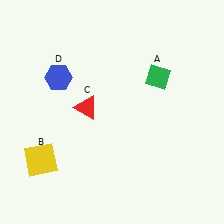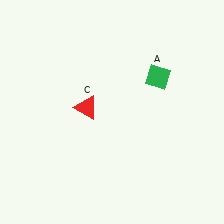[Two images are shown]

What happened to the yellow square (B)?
The yellow square (B) was removed in Image 2. It was in the bottom-left area of Image 1.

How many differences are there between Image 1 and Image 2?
There are 2 differences between the two images.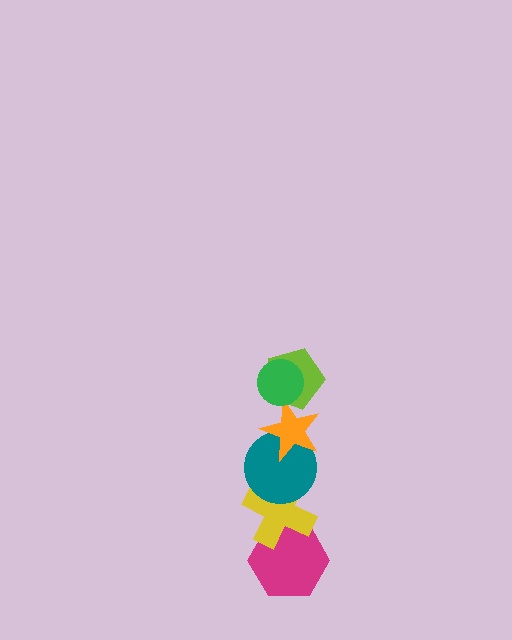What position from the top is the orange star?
The orange star is 3rd from the top.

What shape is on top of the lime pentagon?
The green circle is on top of the lime pentagon.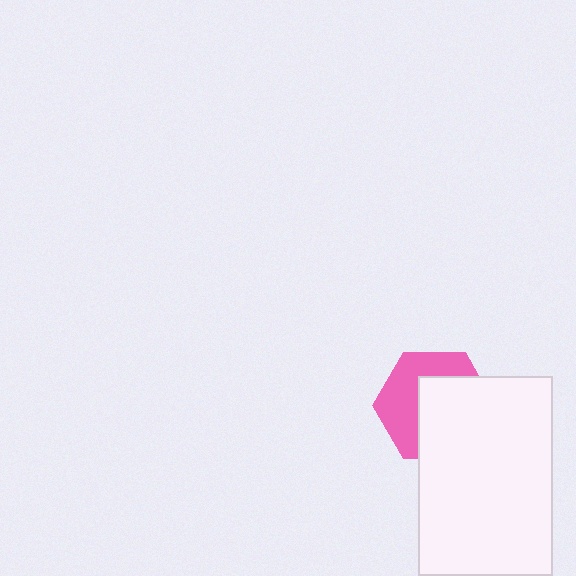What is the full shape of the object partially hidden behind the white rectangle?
The partially hidden object is a pink hexagon.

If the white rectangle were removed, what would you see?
You would see the complete pink hexagon.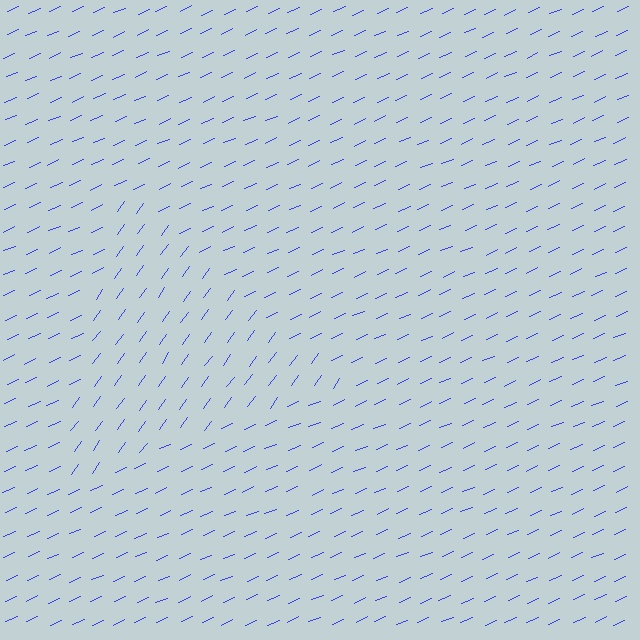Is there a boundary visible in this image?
Yes, there is a texture boundary formed by a change in line orientation.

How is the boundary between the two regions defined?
The boundary is defined purely by a change in line orientation (approximately 30 degrees difference). All lines are the same color and thickness.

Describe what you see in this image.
The image is filled with small blue line segments. A triangle region in the image has lines oriented differently from the surrounding lines, creating a visible texture boundary.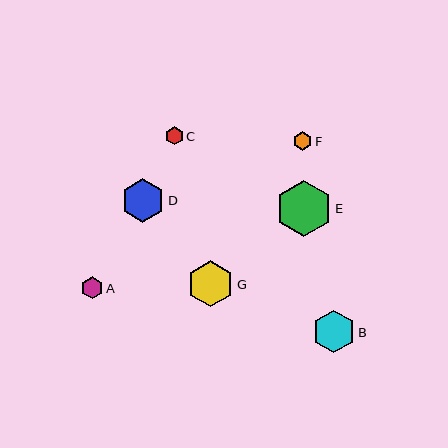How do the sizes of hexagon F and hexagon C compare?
Hexagon F and hexagon C are approximately the same size.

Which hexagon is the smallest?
Hexagon C is the smallest with a size of approximately 18 pixels.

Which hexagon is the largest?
Hexagon E is the largest with a size of approximately 56 pixels.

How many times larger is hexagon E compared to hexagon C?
Hexagon E is approximately 3.1 times the size of hexagon C.